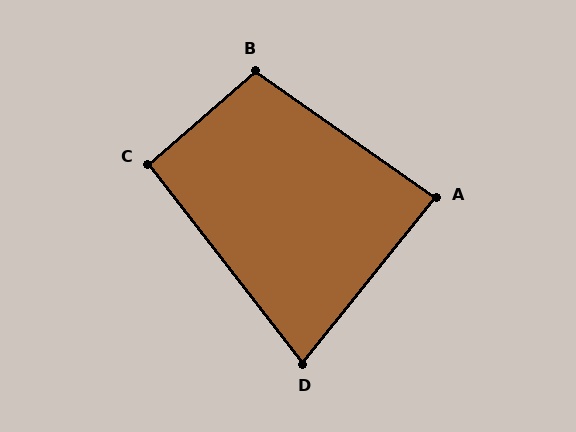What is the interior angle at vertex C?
Approximately 94 degrees (approximately right).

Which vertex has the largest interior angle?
B, at approximately 103 degrees.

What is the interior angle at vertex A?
Approximately 86 degrees (approximately right).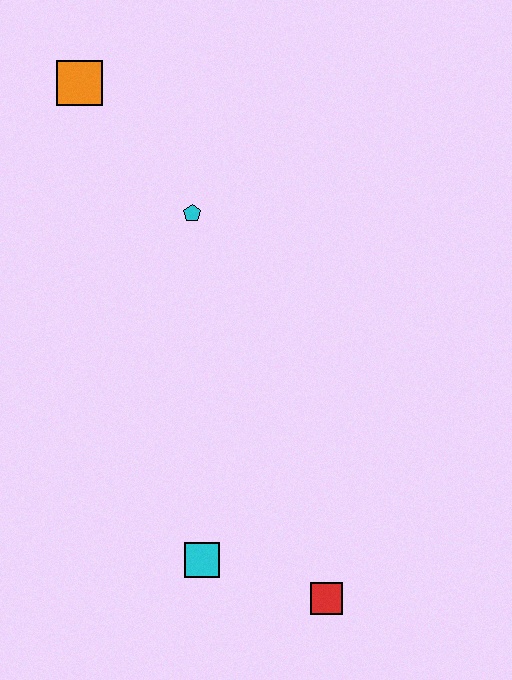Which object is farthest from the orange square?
The red square is farthest from the orange square.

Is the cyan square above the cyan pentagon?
No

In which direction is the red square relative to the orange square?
The red square is below the orange square.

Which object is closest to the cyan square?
The red square is closest to the cyan square.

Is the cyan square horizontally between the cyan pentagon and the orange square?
No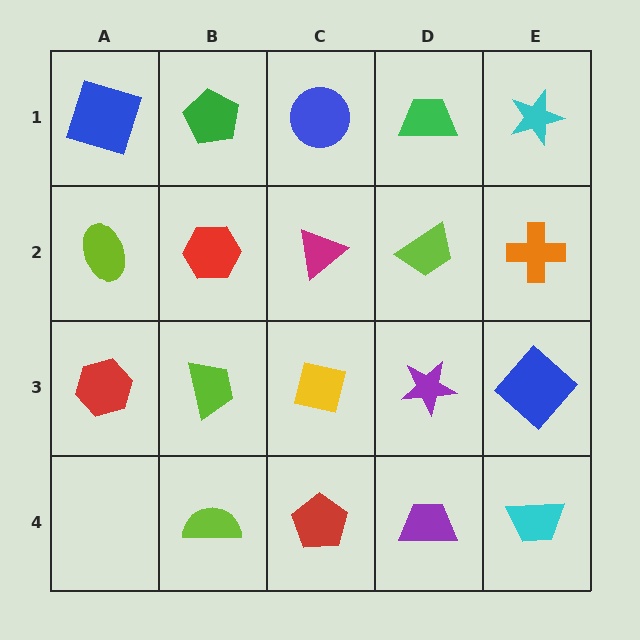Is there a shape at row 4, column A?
No, that cell is empty.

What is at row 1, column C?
A blue circle.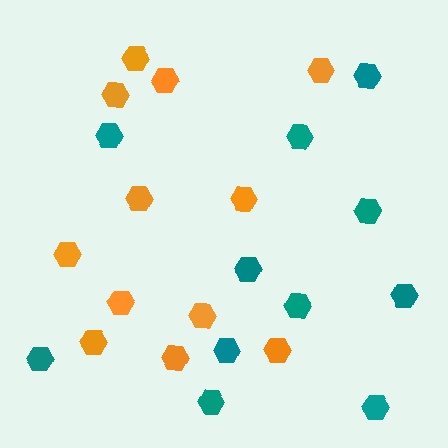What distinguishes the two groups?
There are 2 groups: one group of orange hexagons (12) and one group of teal hexagons (11).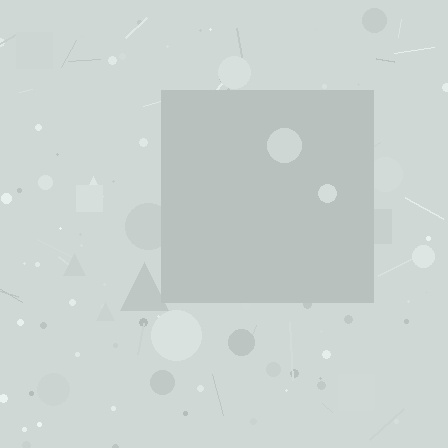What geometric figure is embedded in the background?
A square is embedded in the background.